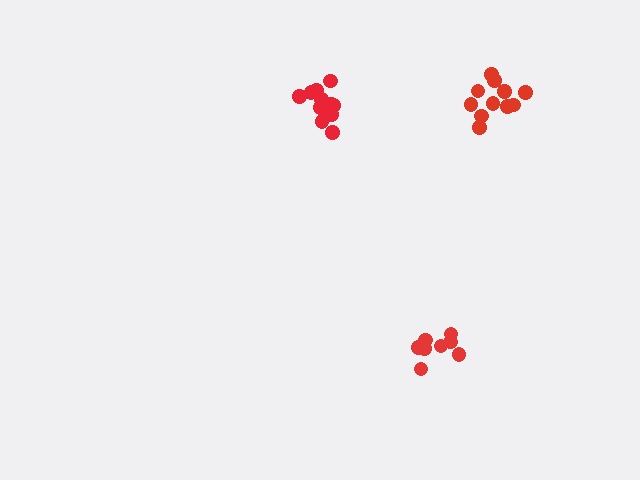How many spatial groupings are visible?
There are 3 spatial groupings.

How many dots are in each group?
Group 1: 8 dots, Group 2: 11 dots, Group 3: 11 dots (30 total).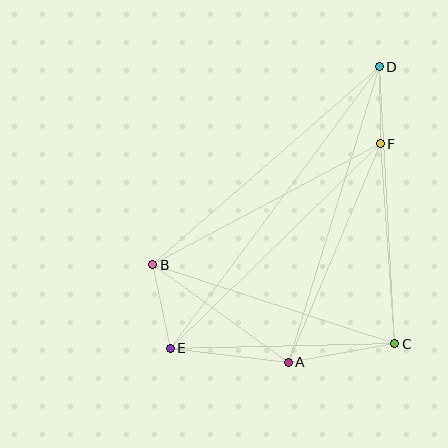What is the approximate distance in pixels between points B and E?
The distance between B and E is approximately 85 pixels.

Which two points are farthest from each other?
Points D and E are farthest from each other.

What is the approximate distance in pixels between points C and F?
The distance between C and F is approximately 200 pixels.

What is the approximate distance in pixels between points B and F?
The distance between B and F is approximately 257 pixels.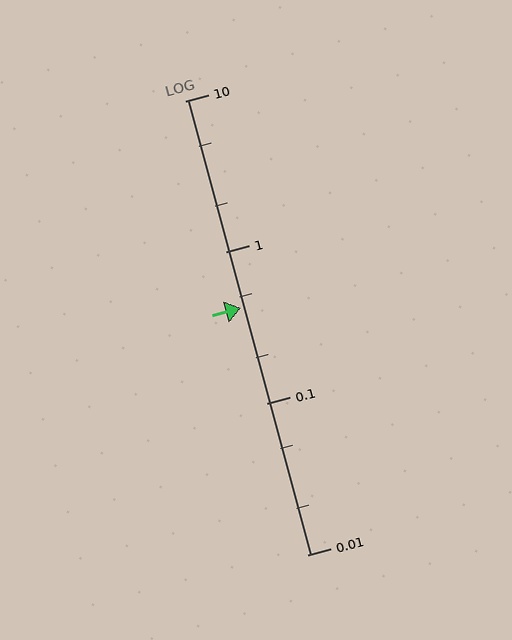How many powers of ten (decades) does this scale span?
The scale spans 3 decades, from 0.01 to 10.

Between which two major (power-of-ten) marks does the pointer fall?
The pointer is between 0.1 and 1.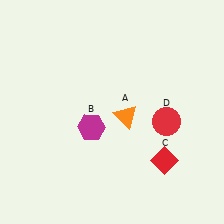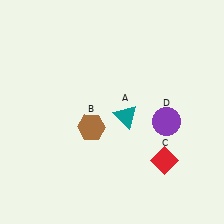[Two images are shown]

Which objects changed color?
A changed from orange to teal. B changed from magenta to brown. D changed from red to purple.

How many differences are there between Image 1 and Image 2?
There are 3 differences between the two images.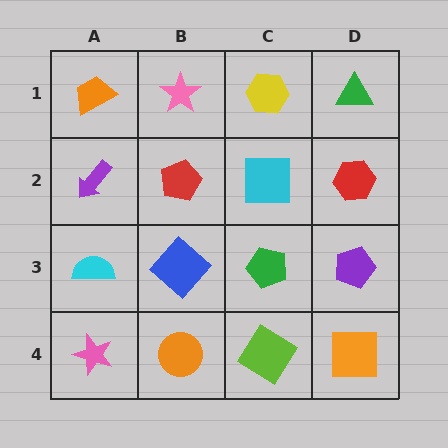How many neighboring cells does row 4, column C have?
3.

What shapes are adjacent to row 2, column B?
A pink star (row 1, column B), a blue diamond (row 3, column B), a purple arrow (row 2, column A), a cyan square (row 2, column C).